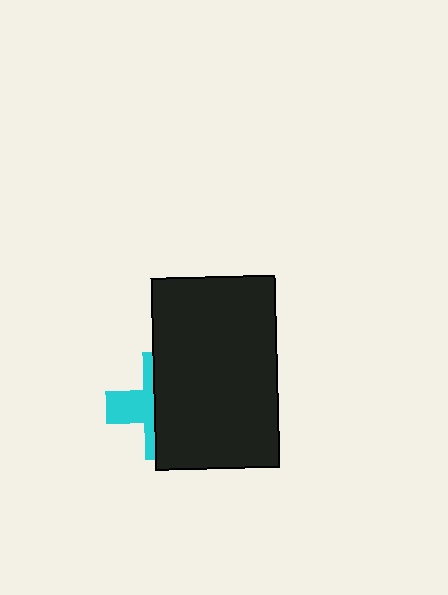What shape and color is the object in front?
The object in front is a black rectangle.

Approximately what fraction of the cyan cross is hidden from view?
Roughly 61% of the cyan cross is hidden behind the black rectangle.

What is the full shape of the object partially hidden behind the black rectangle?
The partially hidden object is a cyan cross.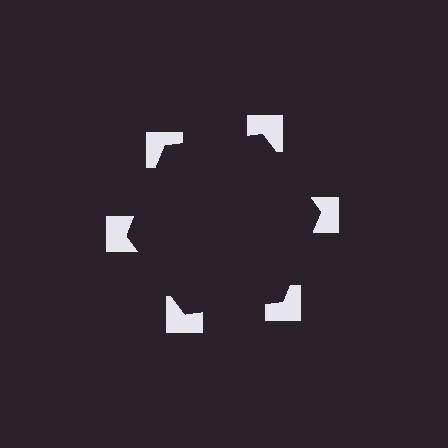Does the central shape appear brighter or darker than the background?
It typically appears slightly darker than the background, even though no actual brightness change is drawn.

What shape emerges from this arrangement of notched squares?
An illusory hexagon — its edges are inferred from the aligned wedge cuts in the notched squares, not physically drawn.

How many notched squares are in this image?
There are 6 — one at each vertex of the illusory hexagon.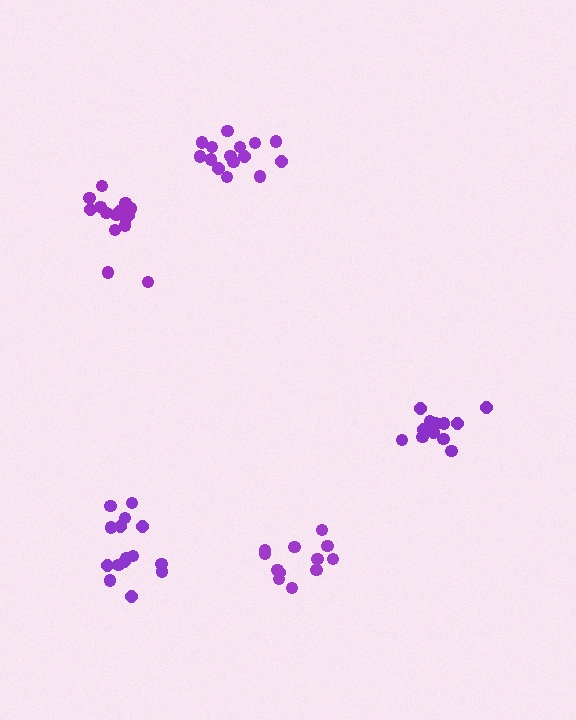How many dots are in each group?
Group 1: 15 dots, Group 2: 13 dots, Group 3: 12 dots, Group 4: 15 dots, Group 5: 16 dots (71 total).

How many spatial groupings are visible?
There are 5 spatial groupings.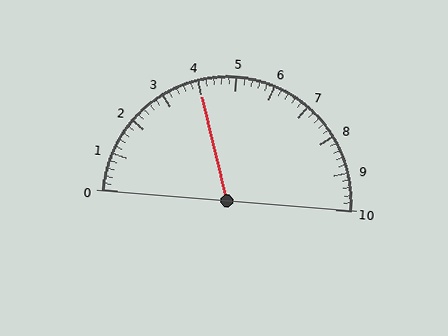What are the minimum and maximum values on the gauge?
The gauge ranges from 0 to 10.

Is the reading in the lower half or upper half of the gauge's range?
The reading is in the lower half of the range (0 to 10).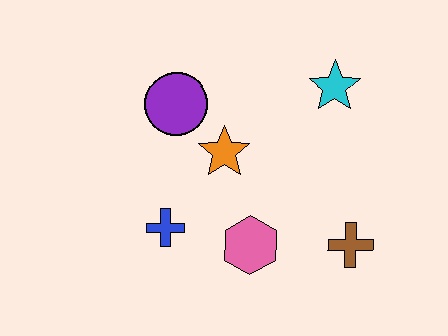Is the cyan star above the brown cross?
Yes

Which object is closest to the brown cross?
The pink hexagon is closest to the brown cross.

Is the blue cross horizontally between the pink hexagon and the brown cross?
No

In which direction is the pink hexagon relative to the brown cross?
The pink hexagon is to the left of the brown cross.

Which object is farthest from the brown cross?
The purple circle is farthest from the brown cross.